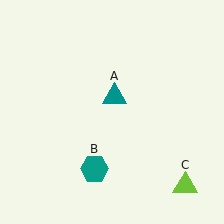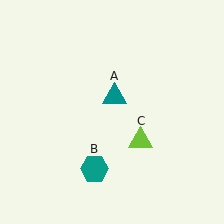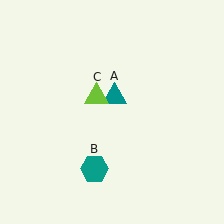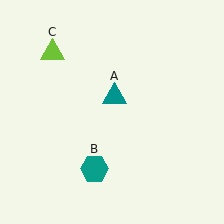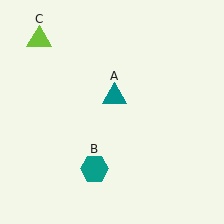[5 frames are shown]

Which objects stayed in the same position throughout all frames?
Teal triangle (object A) and teal hexagon (object B) remained stationary.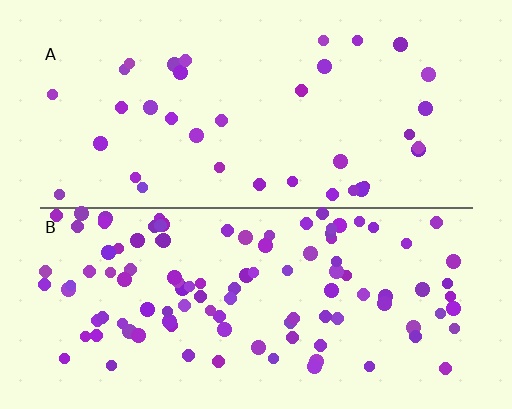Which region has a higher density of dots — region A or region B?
B (the bottom).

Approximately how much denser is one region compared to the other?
Approximately 3.0× — region B over region A.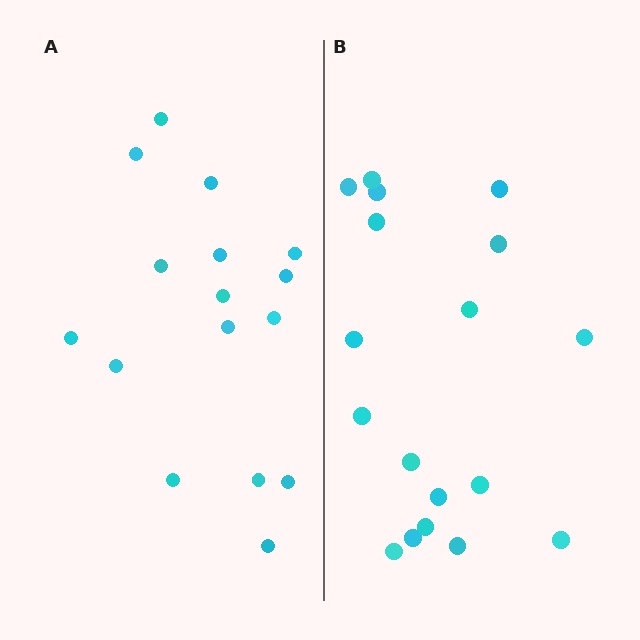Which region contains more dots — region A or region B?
Region B (the right region) has more dots.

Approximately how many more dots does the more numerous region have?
Region B has just a few more — roughly 2 or 3 more dots than region A.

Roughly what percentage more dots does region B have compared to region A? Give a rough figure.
About 10% more.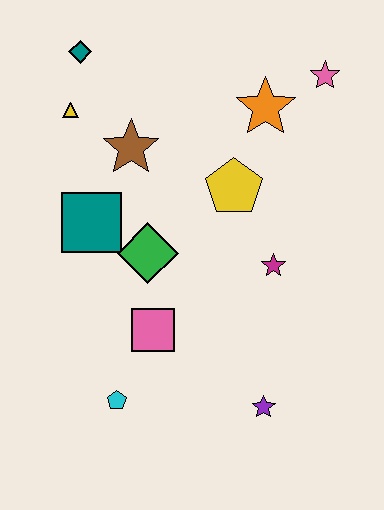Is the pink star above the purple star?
Yes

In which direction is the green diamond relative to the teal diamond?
The green diamond is below the teal diamond.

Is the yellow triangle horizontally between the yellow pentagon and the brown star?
No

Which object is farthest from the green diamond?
The pink star is farthest from the green diamond.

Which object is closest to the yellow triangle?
The teal diamond is closest to the yellow triangle.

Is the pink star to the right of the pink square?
Yes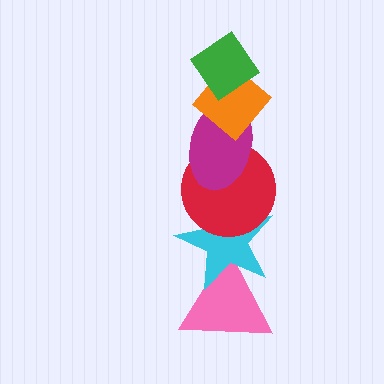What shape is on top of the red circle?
The magenta ellipse is on top of the red circle.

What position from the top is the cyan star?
The cyan star is 5th from the top.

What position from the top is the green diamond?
The green diamond is 1st from the top.